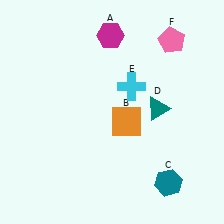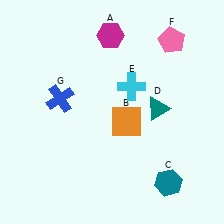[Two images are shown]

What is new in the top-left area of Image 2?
A blue cross (G) was added in the top-left area of Image 2.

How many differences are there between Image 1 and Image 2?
There is 1 difference between the two images.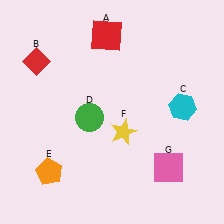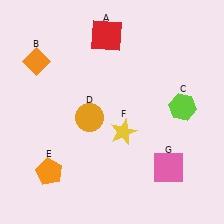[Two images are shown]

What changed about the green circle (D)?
In Image 1, D is green. In Image 2, it changed to orange.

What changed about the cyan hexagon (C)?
In Image 1, C is cyan. In Image 2, it changed to lime.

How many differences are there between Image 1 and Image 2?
There are 3 differences between the two images.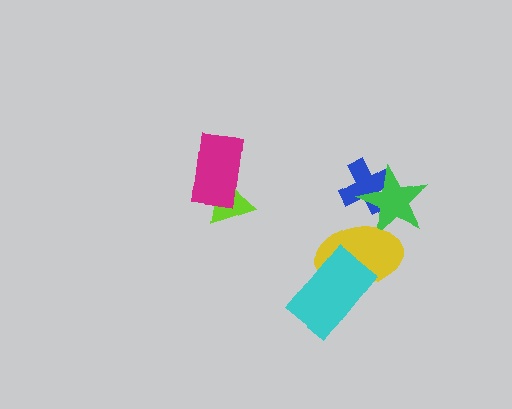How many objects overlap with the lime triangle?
1 object overlaps with the lime triangle.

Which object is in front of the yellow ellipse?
The cyan rectangle is in front of the yellow ellipse.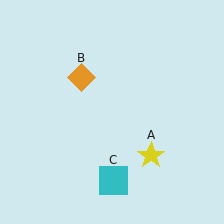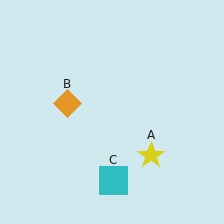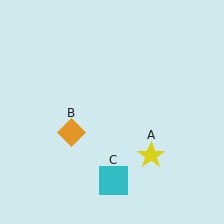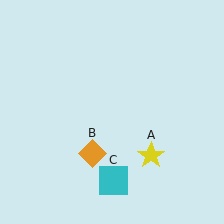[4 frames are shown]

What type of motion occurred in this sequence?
The orange diamond (object B) rotated counterclockwise around the center of the scene.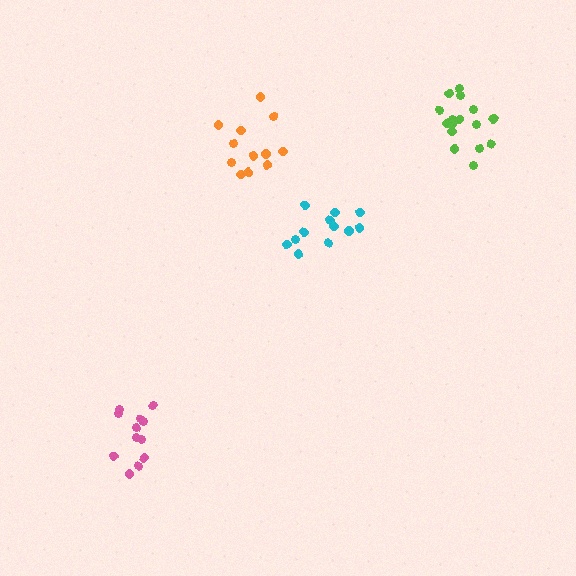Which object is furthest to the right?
The lime cluster is rightmost.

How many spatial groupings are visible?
There are 4 spatial groupings.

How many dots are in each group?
Group 1: 12 dots, Group 2: 12 dots, Group 3: 12 dots, Group 4: 16 dots (52 total).